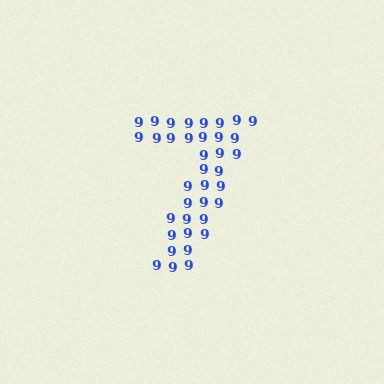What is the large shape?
The large shape is the digit 7.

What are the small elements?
The small elements are digit 9's.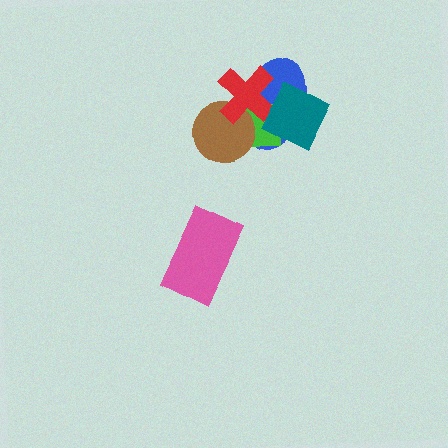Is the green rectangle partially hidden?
Yes, it is partially covered by another shape.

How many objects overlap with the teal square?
2 objects overlap with the teal square.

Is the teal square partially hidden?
No, no other shape covers it.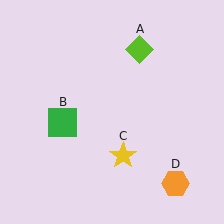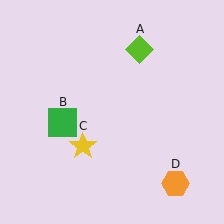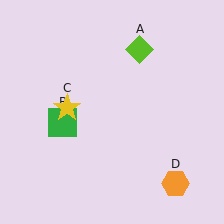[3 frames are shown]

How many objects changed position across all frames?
1 object changed position: yellow star (object C).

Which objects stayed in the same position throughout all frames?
Lime diamond (object A) and green square (object B) and orange hexagon (object D) remained stationary.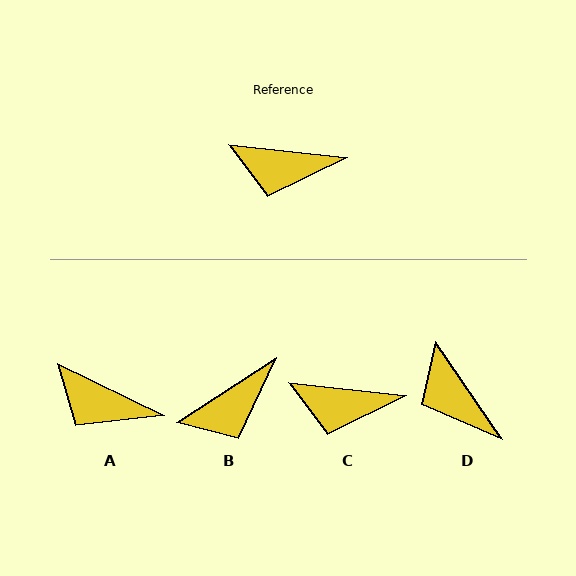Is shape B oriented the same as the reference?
No, it is off by about 39 degrees.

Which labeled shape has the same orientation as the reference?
C.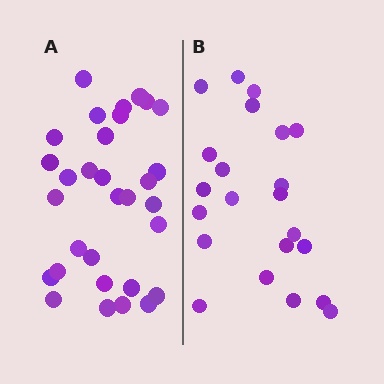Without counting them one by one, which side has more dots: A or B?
Region A (the left region) has more dots.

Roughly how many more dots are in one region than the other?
Region A has roughly 8 or so more dots than region B.